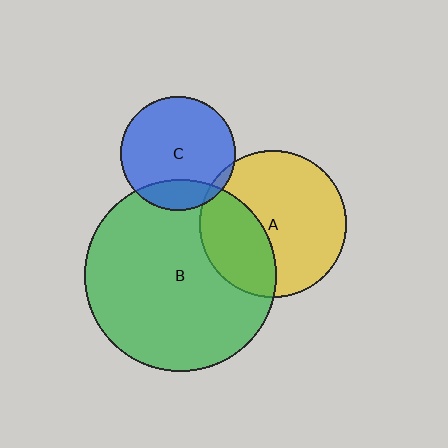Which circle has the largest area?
Circle B (green).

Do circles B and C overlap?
Yes.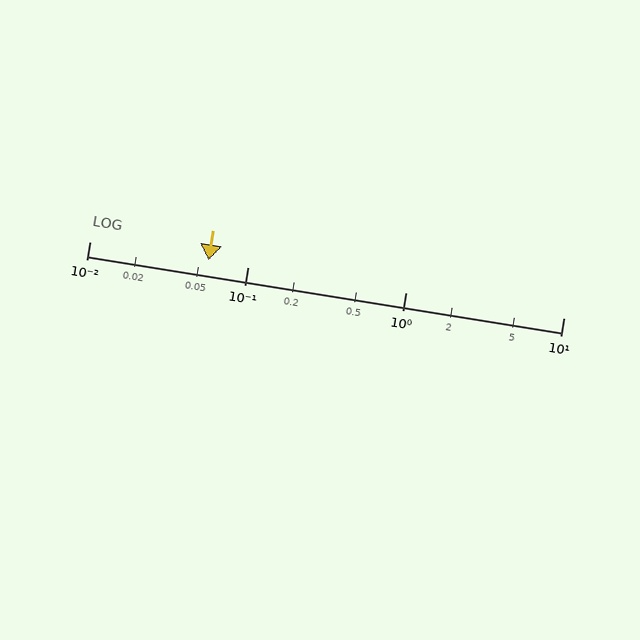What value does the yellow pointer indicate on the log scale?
The pointer indicates approximately 0.057.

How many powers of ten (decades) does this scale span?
The scale spans 3 decades, from 0.01 to 10.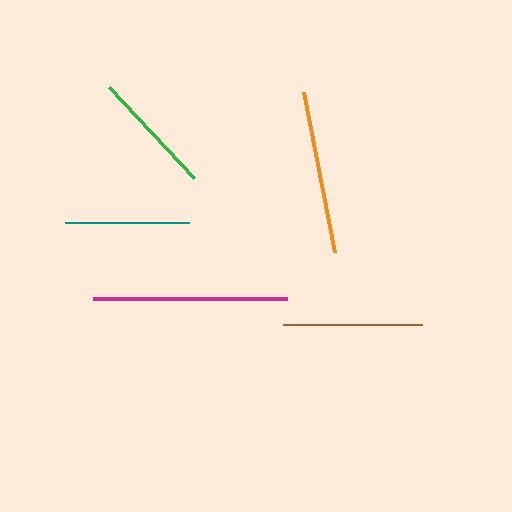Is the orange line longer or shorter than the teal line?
The orange line is longer than the teal line.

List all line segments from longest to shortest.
From longest to shortest: magenta, orange, brown, green, teal.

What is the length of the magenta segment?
The magenta segment is approximately 194 pixels long.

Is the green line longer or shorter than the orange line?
The orange line is longer than the green line.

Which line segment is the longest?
The magenta line is the longest at approximately 194 pixels.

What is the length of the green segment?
The green segment is approximately 125 pixels long.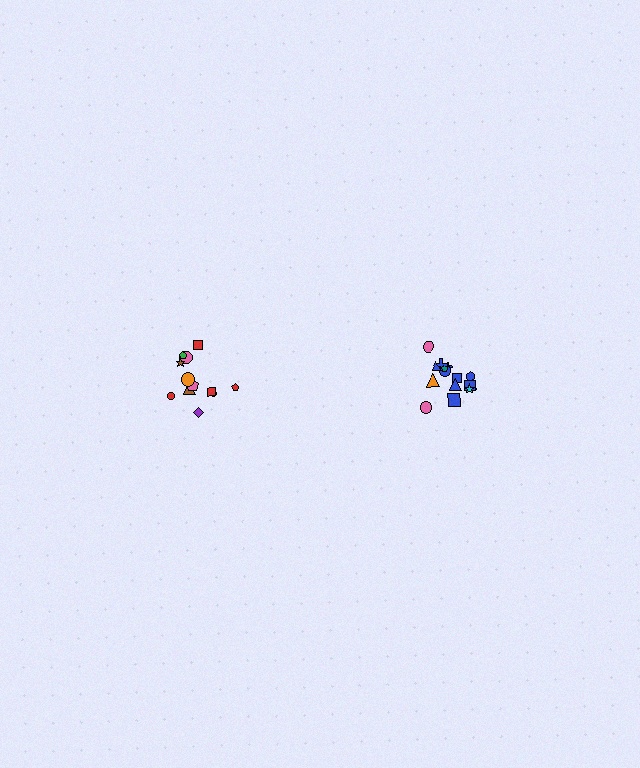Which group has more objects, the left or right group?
The right group.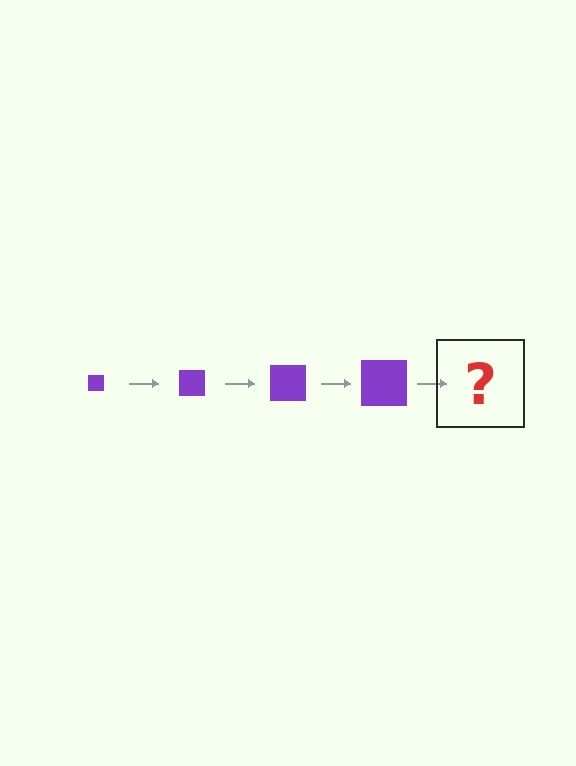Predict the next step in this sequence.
The next step is a purple square, larger than the previous one.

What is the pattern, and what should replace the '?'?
The pattern is that the square gets progressively larger each step. The '?' should be a purple square, larger than the previous one.